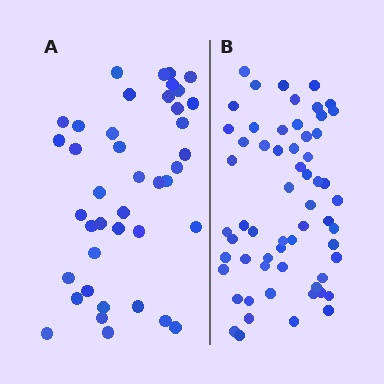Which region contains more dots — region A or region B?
Region B (the right region) has more dots.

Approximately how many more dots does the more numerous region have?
Region B has approximately 20 more dots than region A.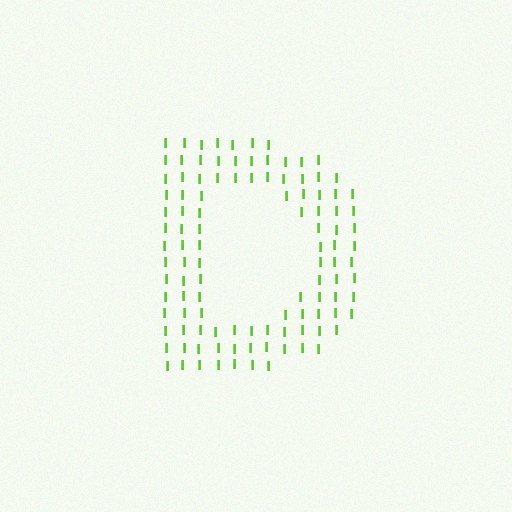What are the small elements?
The small elements are letter I's.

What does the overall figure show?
The overall figure shows the letter D.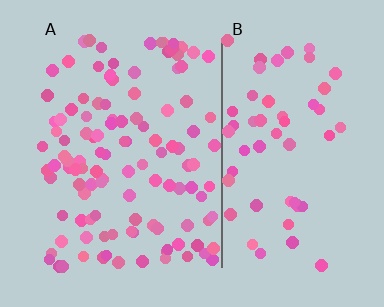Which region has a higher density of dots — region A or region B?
A (the left).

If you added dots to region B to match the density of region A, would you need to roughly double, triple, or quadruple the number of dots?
Approximately double.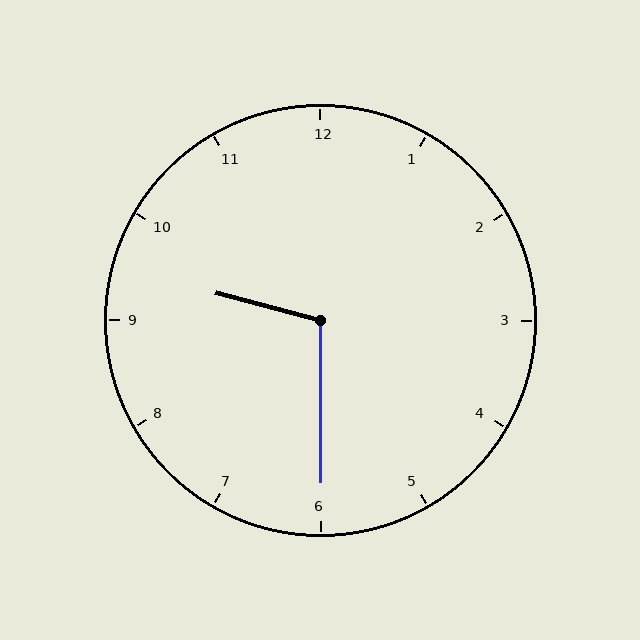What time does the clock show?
9:30.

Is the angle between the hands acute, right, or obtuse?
It is obtuse.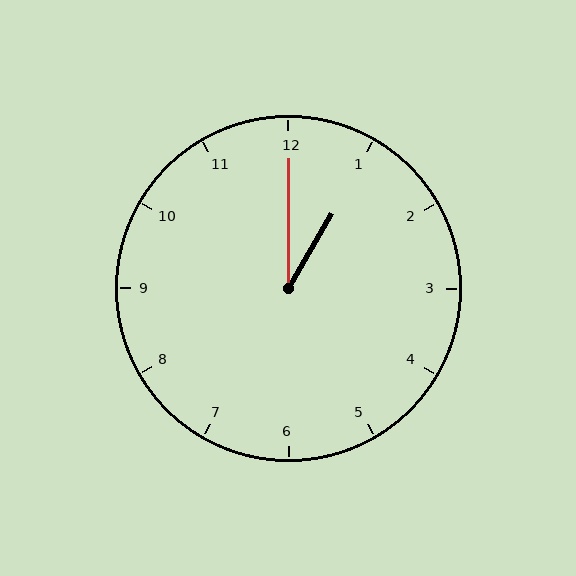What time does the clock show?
1:00.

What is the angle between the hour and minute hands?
Approximately 30 degrees.